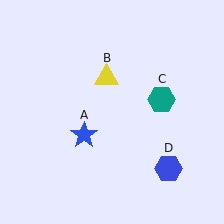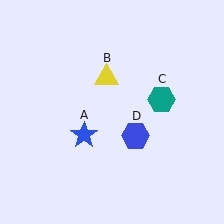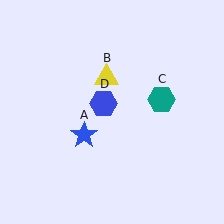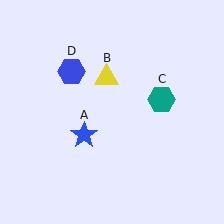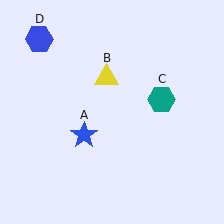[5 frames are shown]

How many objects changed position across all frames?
1 object changed position: blue hexagon (object D).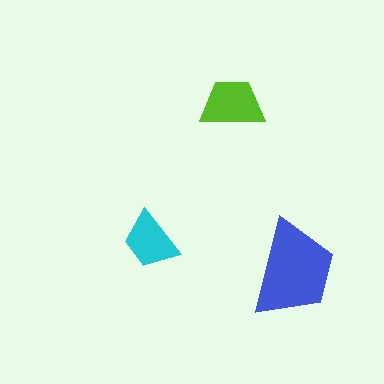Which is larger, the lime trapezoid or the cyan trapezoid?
The lime one.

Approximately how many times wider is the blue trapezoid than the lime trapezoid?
About 1.5 times wider.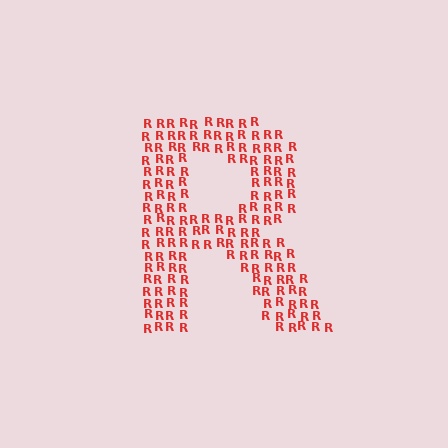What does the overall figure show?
The overall figure shows the letter R.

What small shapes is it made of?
It is made of small letter R's.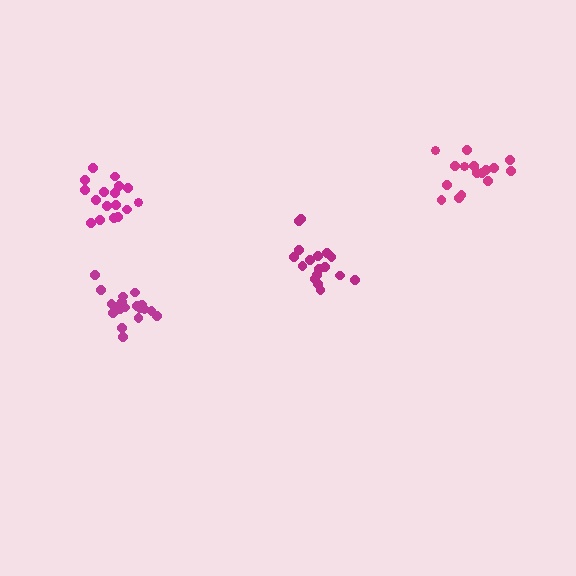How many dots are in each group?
Group 1: 19 dots, Group 2: 17 dots, Group 3: 16 dots, Group 4: 17 dots (69 total).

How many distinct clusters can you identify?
There are 4 distinct clusters.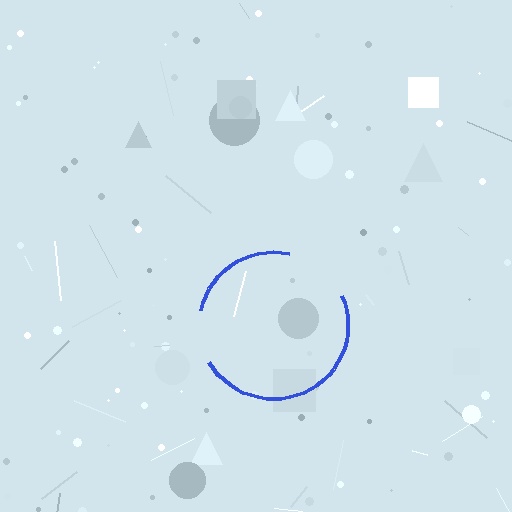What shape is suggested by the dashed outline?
The dashed outline suggests a circle.